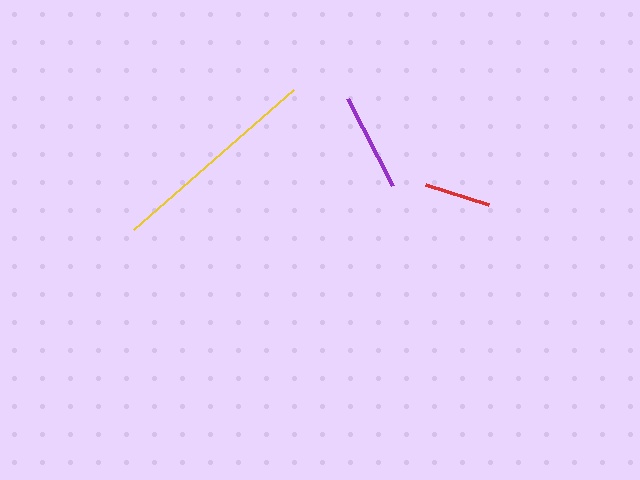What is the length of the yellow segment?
The yellow segment is approximately 212 pixels long.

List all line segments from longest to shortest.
From longest to shortest: yellow, purple, red.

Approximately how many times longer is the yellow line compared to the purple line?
The yellow line is approximately 2.2 times the length of the purple line.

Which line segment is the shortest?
The red line is the shortest at approximately 66 pixels.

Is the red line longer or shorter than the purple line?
The purple line is longer than the red line.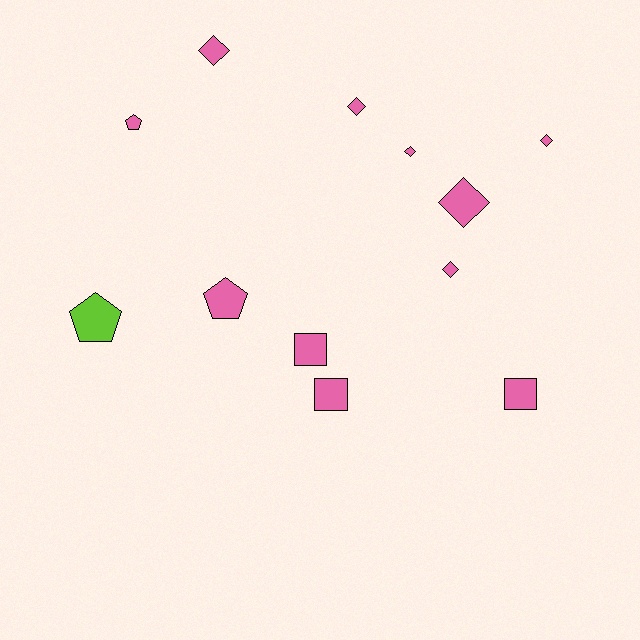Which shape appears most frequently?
Diamond, with 6 objects.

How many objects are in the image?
There are 12 objects.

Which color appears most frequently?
Pink, with 11 objects.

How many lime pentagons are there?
There is 1 lime pentagon.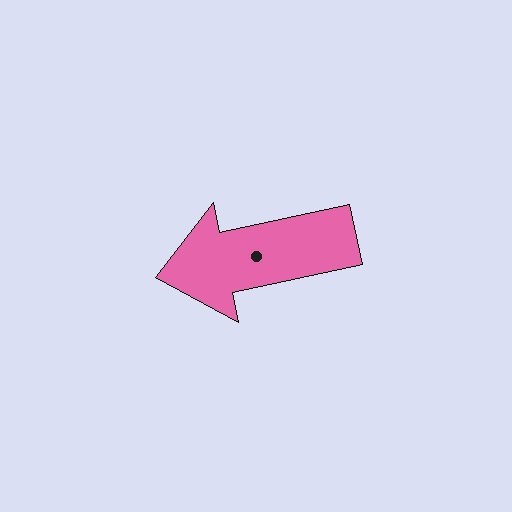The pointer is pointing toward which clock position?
Roughly 9 o'clock.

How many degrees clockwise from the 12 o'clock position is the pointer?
Approximately 258 degrees.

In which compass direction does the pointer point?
West.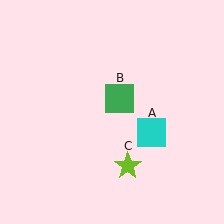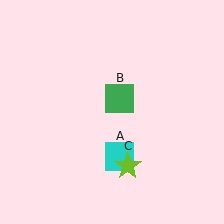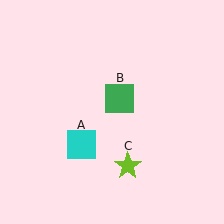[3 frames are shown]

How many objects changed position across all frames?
1 object changed position: cyan square (object A).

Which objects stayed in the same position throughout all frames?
Green square (object B) and lime star (object C) remained stationary.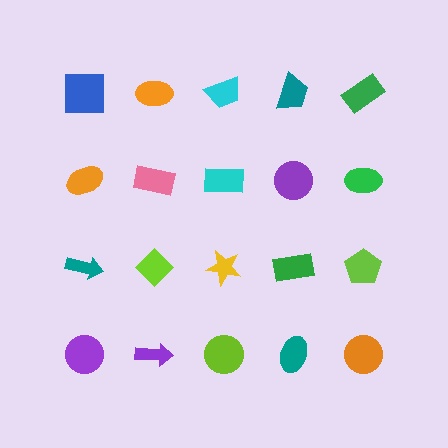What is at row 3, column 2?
A lime diamond.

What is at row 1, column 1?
A blue square.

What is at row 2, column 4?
A purple circle.